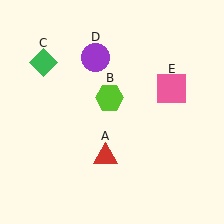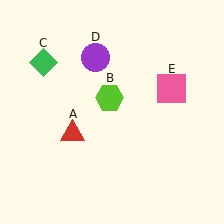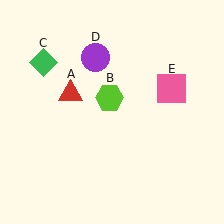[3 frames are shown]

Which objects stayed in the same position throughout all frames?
Lime hexagon (object B) and green diamond (object C) and purple circle (object D) and pink square (object E) remained stationary.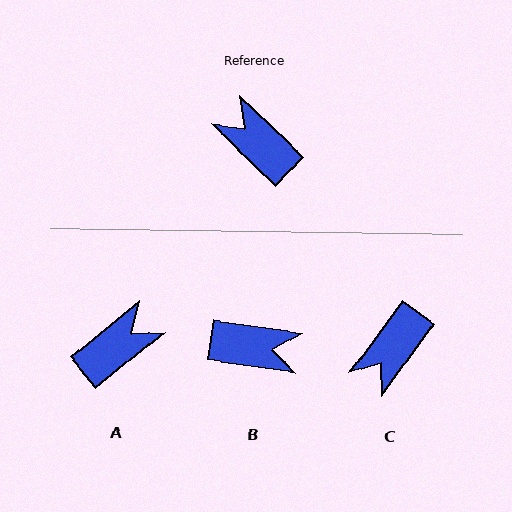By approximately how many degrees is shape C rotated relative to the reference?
Approximately 97 degrees counter-clockwise.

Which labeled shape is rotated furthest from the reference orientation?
B, about 144 degrees away.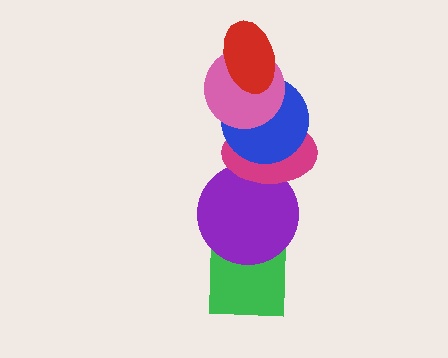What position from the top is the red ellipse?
The red ellipse is 1st from the top.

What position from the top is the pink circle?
The pink circle is 2nd from the top.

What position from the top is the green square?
The green square is 6th from the top.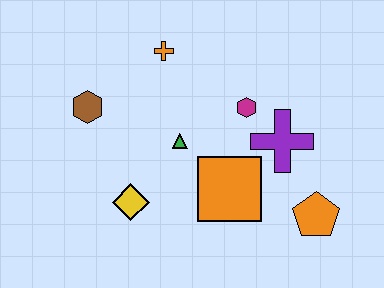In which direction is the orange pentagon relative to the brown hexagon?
The orange pentagon is to the right of the brown hexagon.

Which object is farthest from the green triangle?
The orange pentagon is farthest from the green triangle.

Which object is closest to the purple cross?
The magenta hexagon is closest to the purple cross.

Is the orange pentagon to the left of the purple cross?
No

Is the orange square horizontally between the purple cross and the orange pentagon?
No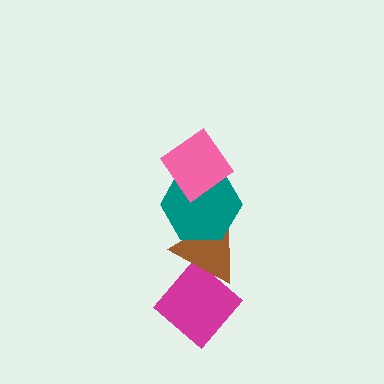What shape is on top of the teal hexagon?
The pink diamond is on top of the teal hexagon.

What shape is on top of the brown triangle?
The teal hexagon is on top of the brown triangle.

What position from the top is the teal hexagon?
The teal hexagon is 2nd from the top.